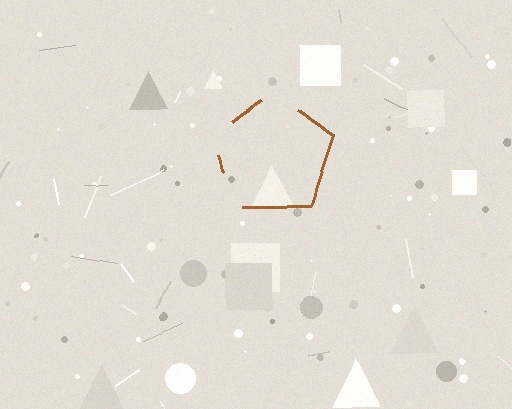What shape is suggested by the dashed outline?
The dashed outline suggests a pentagon.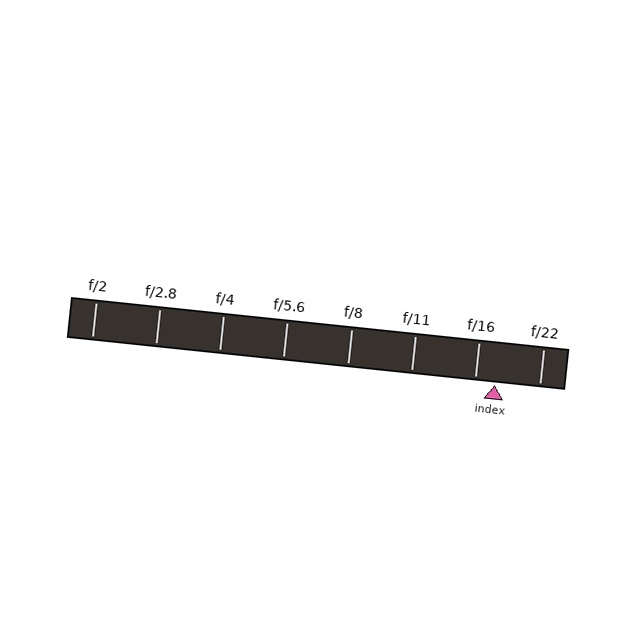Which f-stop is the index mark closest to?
The index mark is closest to f/16.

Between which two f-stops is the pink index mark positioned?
The index mark is between f/16 and f/22.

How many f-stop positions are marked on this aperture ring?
There are 8 f-stop positions marked.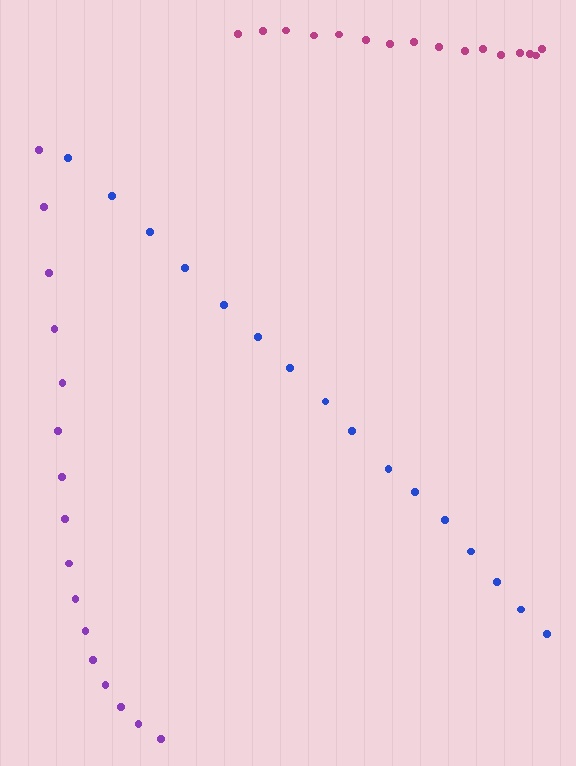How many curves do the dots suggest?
There are 3 distinct paths.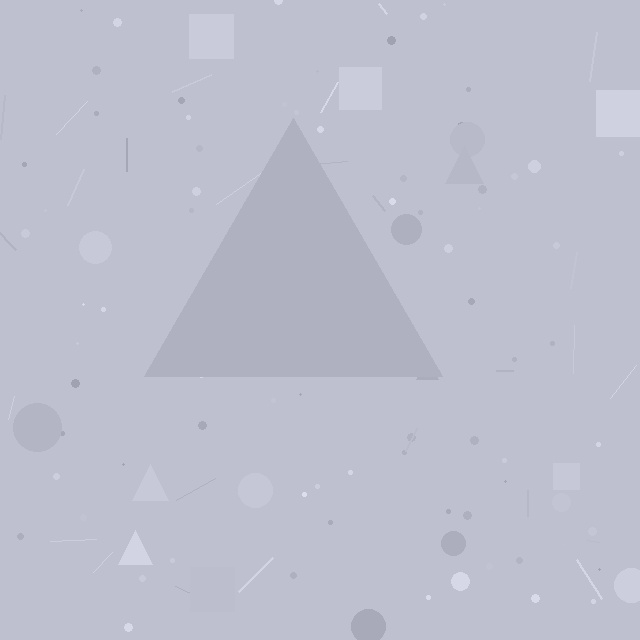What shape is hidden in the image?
A triangle is hidden in the image.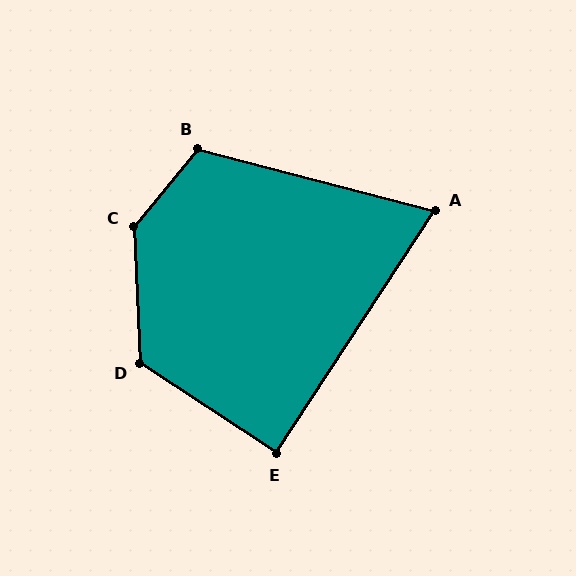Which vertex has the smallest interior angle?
A, at approximately 72 degrees.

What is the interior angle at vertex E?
Approximately 90 degrees (approximately right).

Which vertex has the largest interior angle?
C, at approximately 138 degrees.